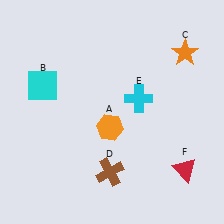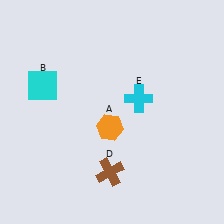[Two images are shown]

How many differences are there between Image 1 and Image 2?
There are 2 differences between the two images.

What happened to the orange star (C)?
The orange star (C) was removed in Image 2. It was in the top-right area of Image 1.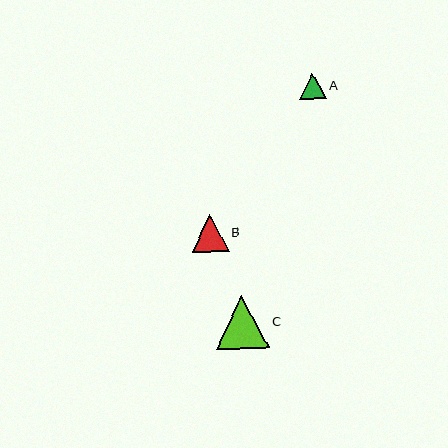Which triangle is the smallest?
Triangle A is the smallest with a size of approximately 26 pixels.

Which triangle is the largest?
Triangle C is the largest with a size of approximately 53 pixels.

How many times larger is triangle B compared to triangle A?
Triangle B is approximately 1.4 times the size of triangle A.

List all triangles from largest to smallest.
From largest to smallest: C, B, A.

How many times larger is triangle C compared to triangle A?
Triangle C is approximately 2.0 times the size of triangle A.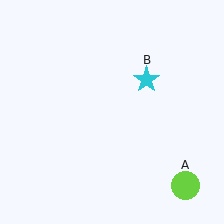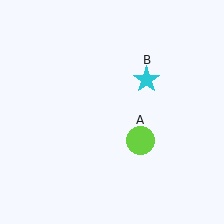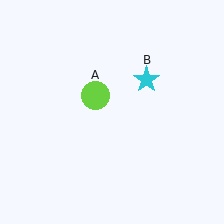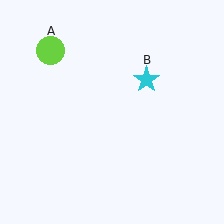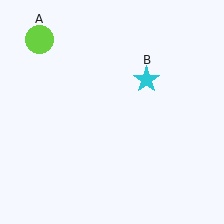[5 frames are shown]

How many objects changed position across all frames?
1 object changed position: lime circle (object A).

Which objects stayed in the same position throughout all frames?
Cyan star (object B) remained stationary.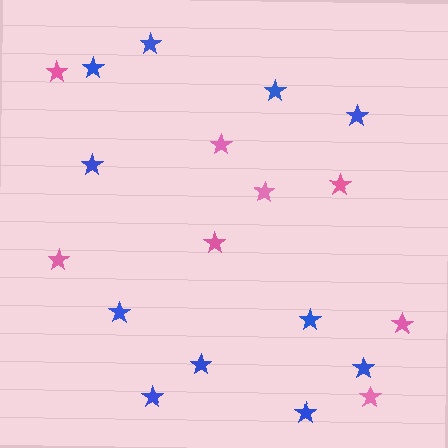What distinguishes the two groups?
There are 2 groups: one group of pink stars (8) and one group of blue stars (11).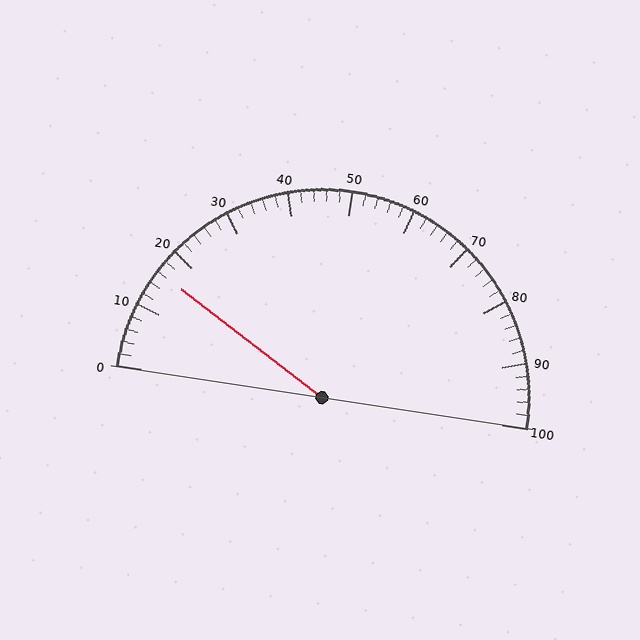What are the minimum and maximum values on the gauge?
The gauge ranges from 0 to 100.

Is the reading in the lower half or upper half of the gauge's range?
The reading is in the lower half of the range (0 to 100).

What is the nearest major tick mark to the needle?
The nearest major tick mark is 20.